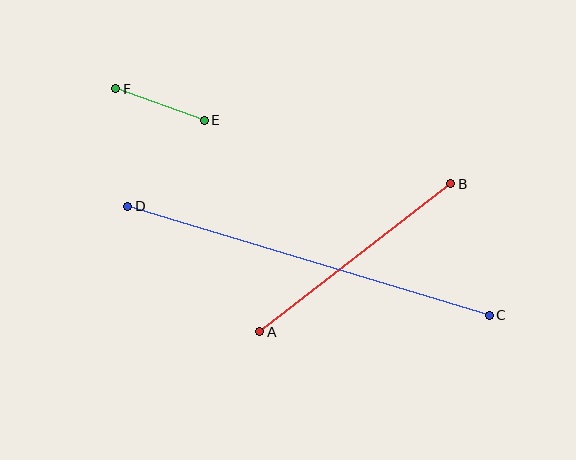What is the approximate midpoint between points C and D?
The midpoint is at approximately (308, 261) pixels.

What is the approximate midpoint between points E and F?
The midpoint is at approximately (160, 104) pixels.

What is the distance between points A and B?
The distance is approximately 242 pixels.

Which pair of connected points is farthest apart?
Points C and D are farthest apart.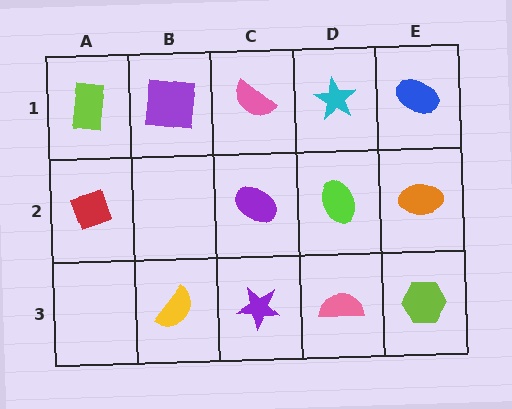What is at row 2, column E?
An orange ellipse.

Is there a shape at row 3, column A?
No, that cell is empty.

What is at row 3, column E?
A lime hexagon.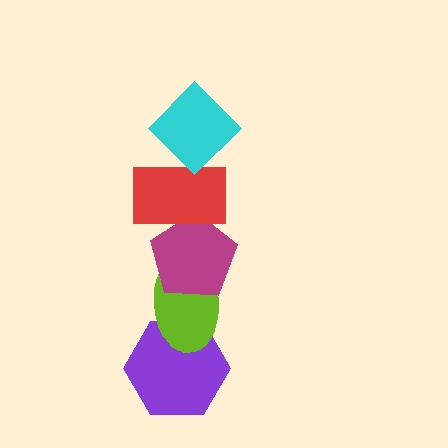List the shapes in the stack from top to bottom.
From top to bottom: the cyan diamond, the red rectangle, the magenta pentagon, the lime ellipse, the purple hexagon.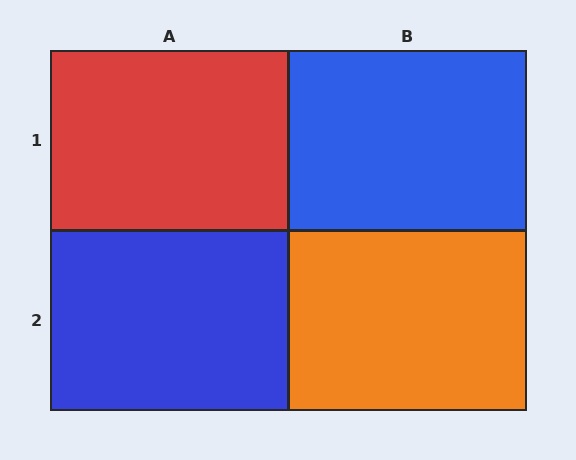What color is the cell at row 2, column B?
Orange.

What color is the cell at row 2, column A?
Blue.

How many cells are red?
1 cell is red.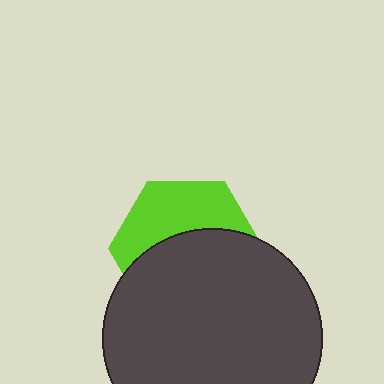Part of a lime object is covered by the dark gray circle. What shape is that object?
It is a hexagon.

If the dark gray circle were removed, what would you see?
You would see the complete lime hexagon.